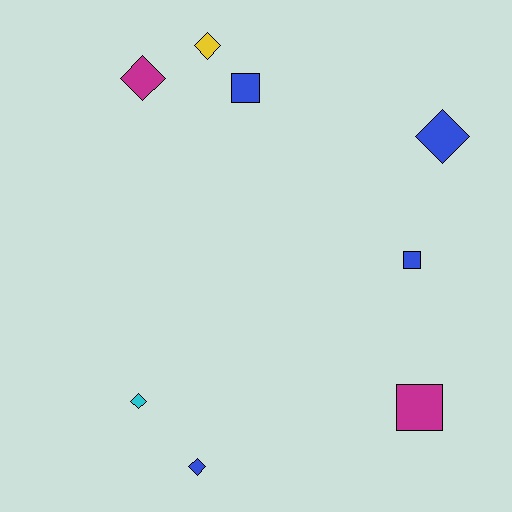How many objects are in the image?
There are 8 objects.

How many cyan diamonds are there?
There is 1 cyan diamond.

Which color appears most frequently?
Blue, with 4 objects.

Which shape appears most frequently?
Diamond, with 5 objects.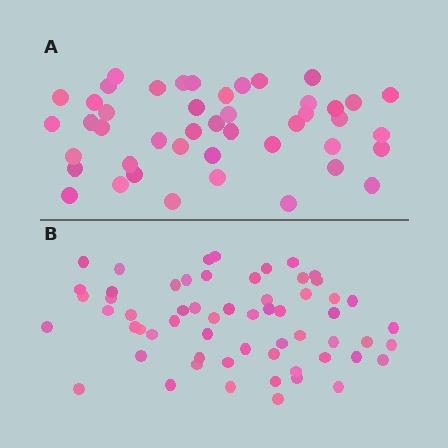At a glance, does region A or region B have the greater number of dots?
Region B (the bottom region) has more dots.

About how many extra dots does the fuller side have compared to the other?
Region B has approximately 15 more dots than region A.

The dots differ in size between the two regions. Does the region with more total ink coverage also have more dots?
No. Region A has more total ink coverage because its dots are larger, but region B actually contains more individual dots. Total area can be misleading — the number of items is what matters here.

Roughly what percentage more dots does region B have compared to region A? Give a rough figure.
About 35% more.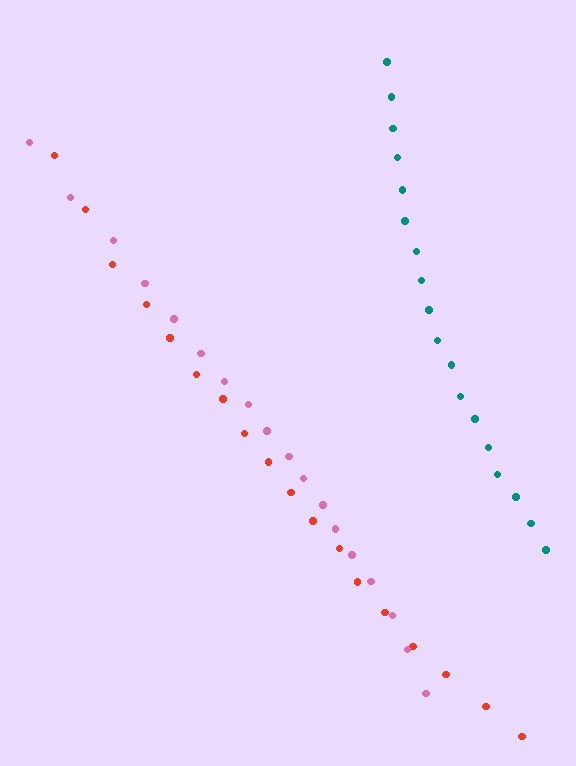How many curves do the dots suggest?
There are 3 distinct paths.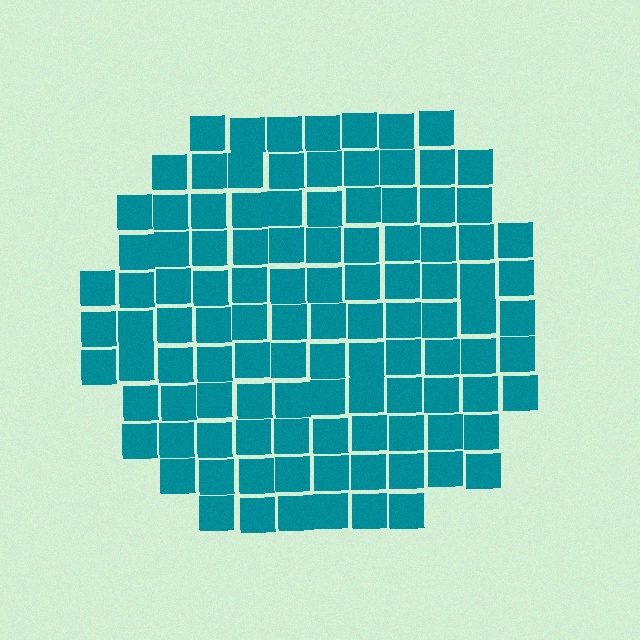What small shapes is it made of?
It is made of small squares.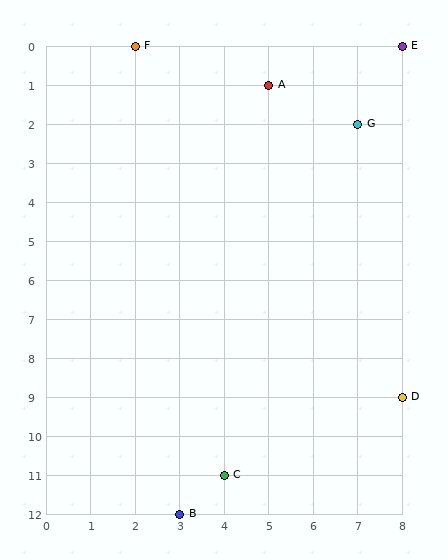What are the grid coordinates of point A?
Point A is at grid coordinates (5, 1).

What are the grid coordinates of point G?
Point G is at grid coordinates (7, 2).